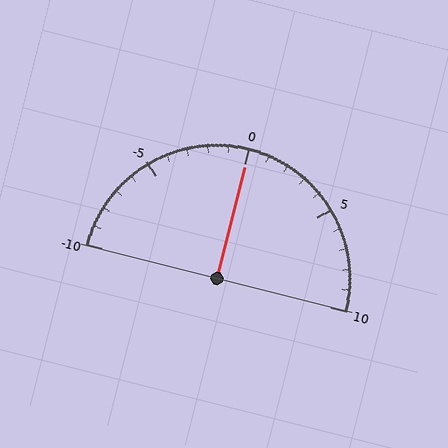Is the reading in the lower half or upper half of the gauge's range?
The reading is in the upper half of the range (-10 to 10).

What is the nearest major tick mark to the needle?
The nearest major tick mark is 0.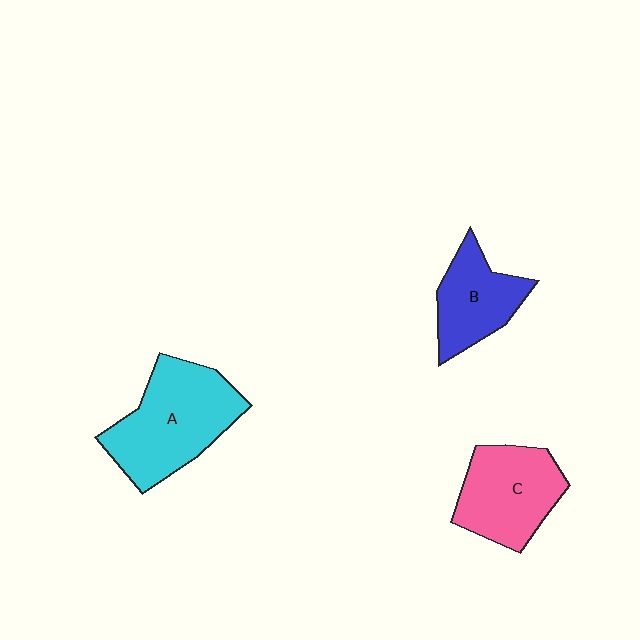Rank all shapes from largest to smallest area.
From largest to smallest: A (cyan), C (pink), B (blue).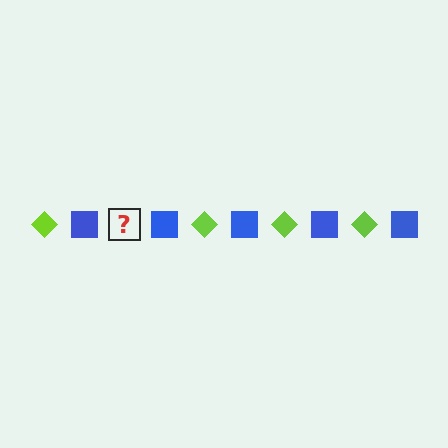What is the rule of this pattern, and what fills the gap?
The rule is that the pattern alternates between lime diamond and blue square. The gap should be filled with a lime diamond.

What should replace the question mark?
The question mark should be replaced with a lime diamond.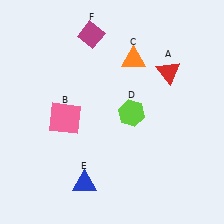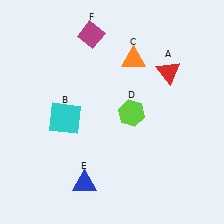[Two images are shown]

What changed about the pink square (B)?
In Image 1, B is pink. In Image 2, it changed to cyan.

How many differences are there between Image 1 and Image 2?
There is 1 difference between the two images.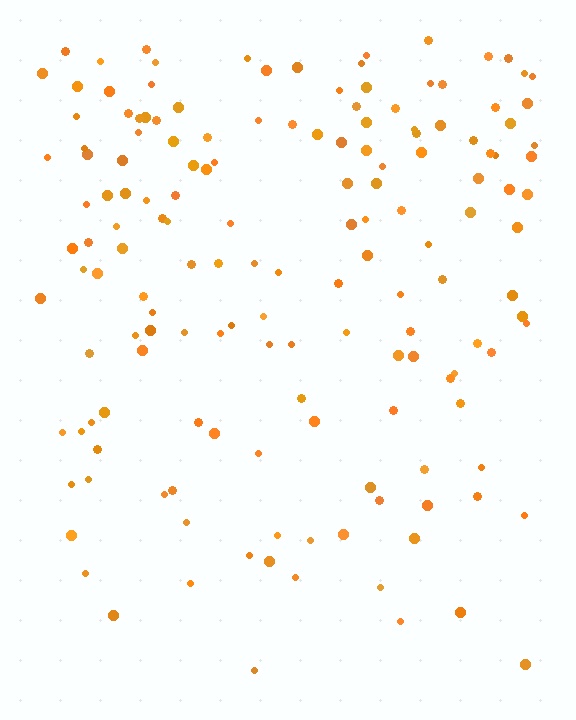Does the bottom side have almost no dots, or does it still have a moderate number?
Still a moderate number, just noticeably fewer than the top.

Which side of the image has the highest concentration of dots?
The top.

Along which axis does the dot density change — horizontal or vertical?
Vertical.